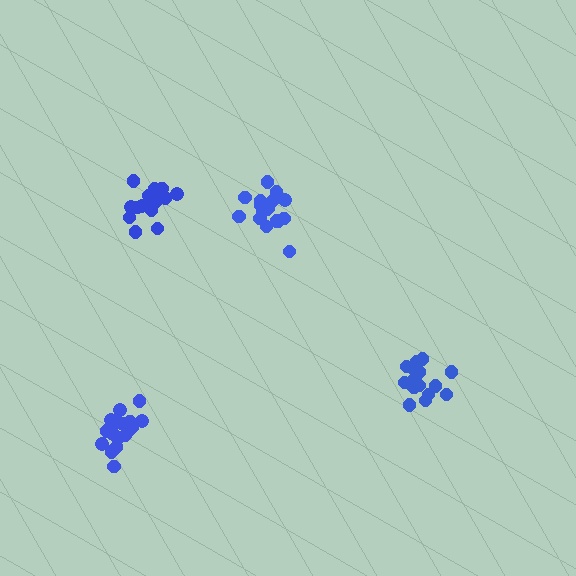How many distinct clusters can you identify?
There are 4 distinct clusters.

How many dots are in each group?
Group 1: 16 dots, Group 2: 17 dots, Group 3: 20 dots, Group 4: 18 dots (71 total).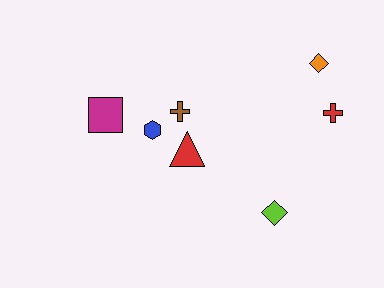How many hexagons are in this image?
There is 1 hexagon.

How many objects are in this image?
There are 7 objects.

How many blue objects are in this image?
There is 1 blue object.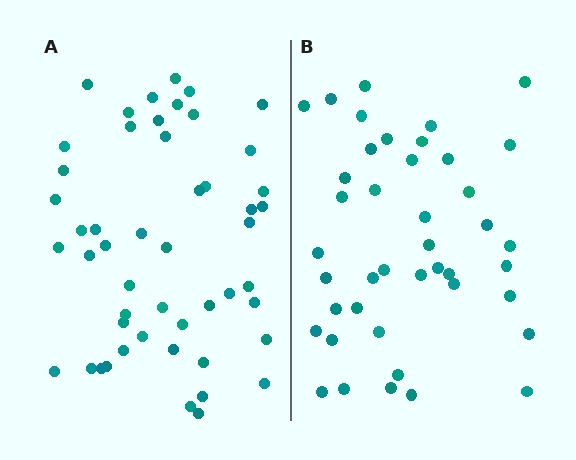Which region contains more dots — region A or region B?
Region A (the left region) has more dots.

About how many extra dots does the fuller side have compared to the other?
Region A has roughly 8 or so more dots than region B.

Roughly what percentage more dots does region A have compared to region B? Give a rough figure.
About 20% more.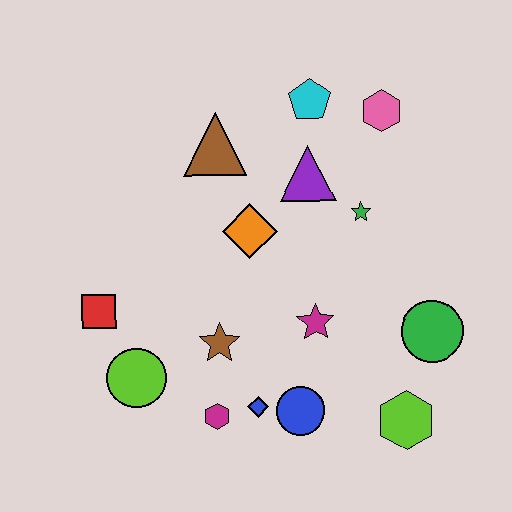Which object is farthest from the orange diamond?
The lime hexagon is farthest from the orange diamond.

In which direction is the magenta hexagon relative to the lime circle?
The magenta hexagon is to the right of the lime circle.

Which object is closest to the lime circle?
The red square is closest to the lime circle.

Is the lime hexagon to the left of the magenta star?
No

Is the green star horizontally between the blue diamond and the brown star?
No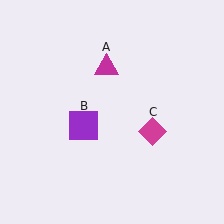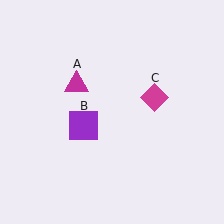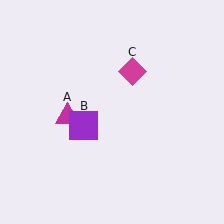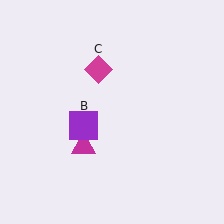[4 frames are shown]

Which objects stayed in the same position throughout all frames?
Purple square (object B) remained stationary.